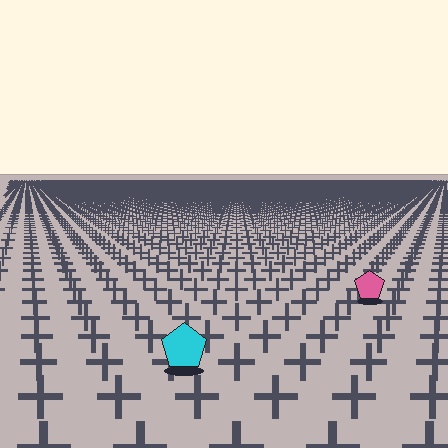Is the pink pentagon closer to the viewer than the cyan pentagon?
No. The cyan pentagon is closer — you can tell from the texture gradient: the ground texture is coarser near it.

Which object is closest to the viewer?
The cyan pentagon is closest. The texture marks near it are larger and more spread out.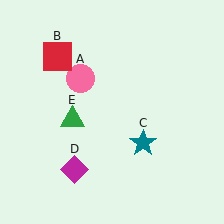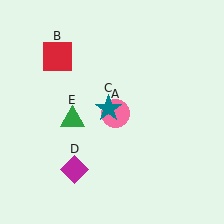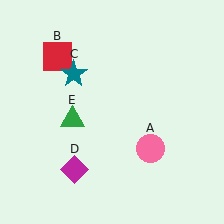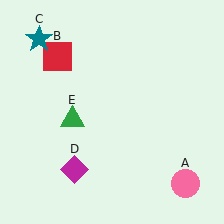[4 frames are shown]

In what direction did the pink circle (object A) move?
The pink circle (object A) moved down and to the right.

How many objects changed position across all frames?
2 objects changed position: pink circle (object A), teal star (object C).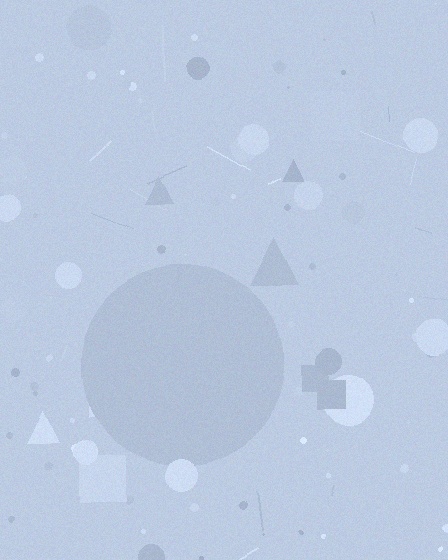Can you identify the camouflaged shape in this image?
The camouflaged shape is a circle.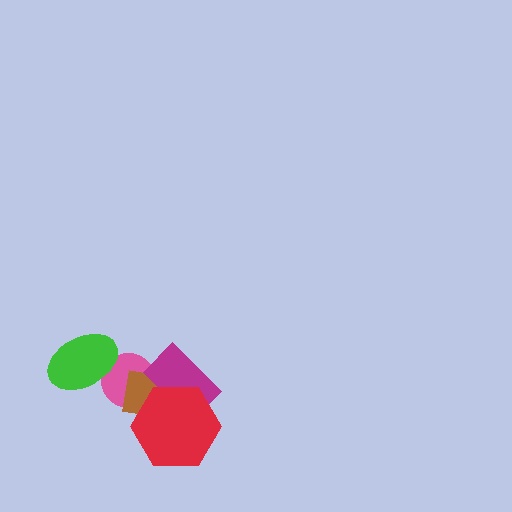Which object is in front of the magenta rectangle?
The red hexagon is in front of the magenta rectangle.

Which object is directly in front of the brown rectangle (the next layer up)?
The magenta rectangle is directly in front of the brown rectangle.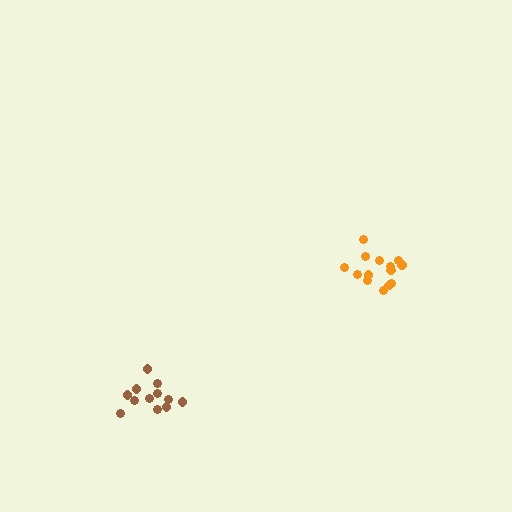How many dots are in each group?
Group 1: 12 dots, Group 2: 14 dots (26 total).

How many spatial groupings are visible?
There are 2 spatial groupings.